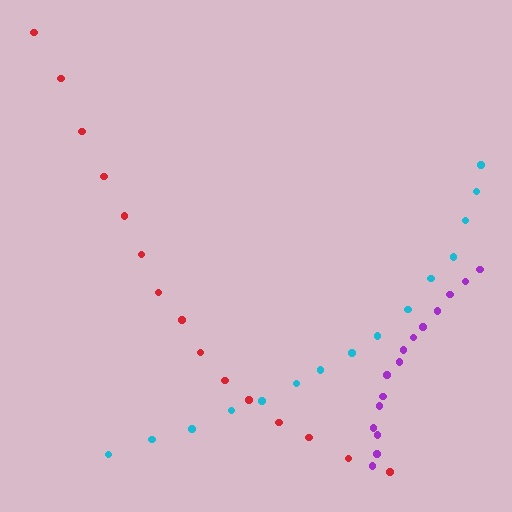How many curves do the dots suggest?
There are 3 distinct paths.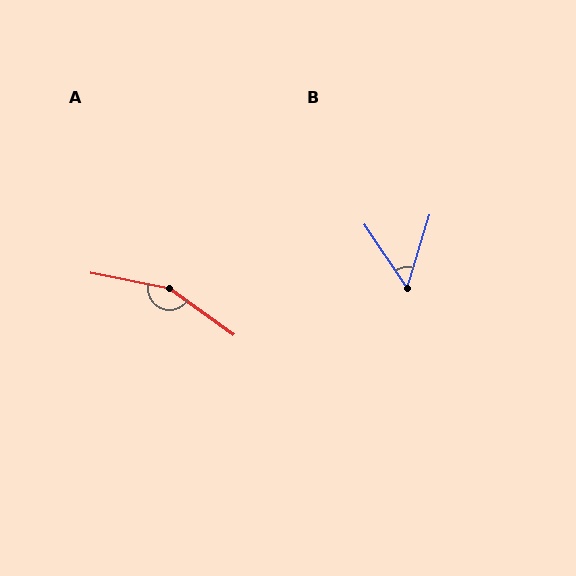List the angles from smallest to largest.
B (51°), A (156°).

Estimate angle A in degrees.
Approximately 156 degrees.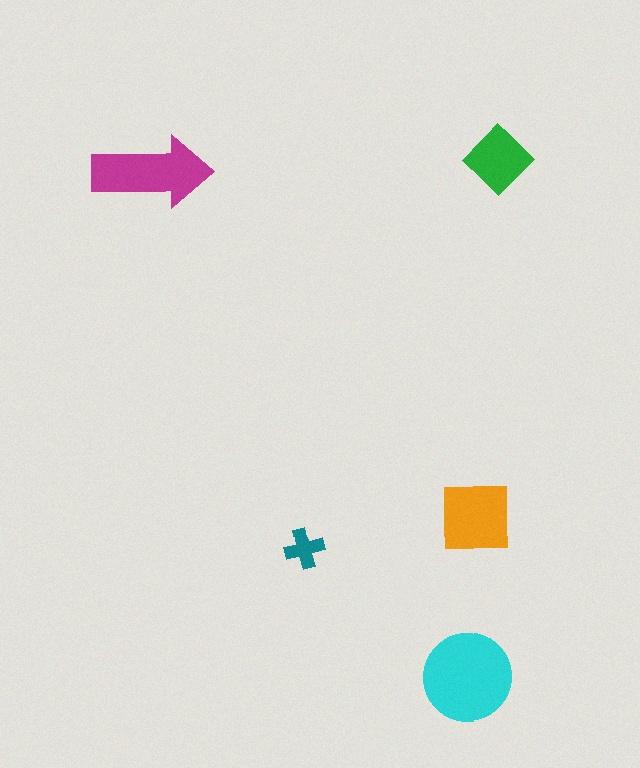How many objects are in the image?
There are 5 objects in the image.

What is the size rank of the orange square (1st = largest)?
3rd.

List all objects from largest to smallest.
The cyan circle, the magenta arrow, the orange square, the green diamond, the teal cross.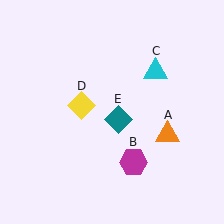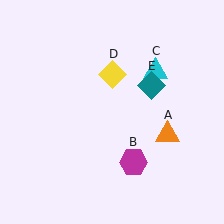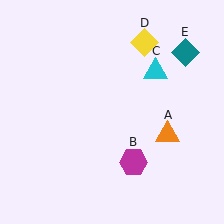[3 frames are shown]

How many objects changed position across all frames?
2 objects changed position: yellow diamond (object D), teal diamond (object E).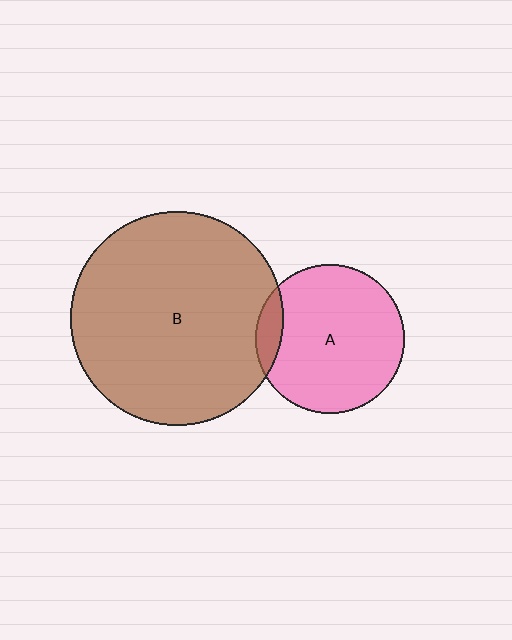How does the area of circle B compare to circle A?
Approximately 2.0 times.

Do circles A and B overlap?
Yes.